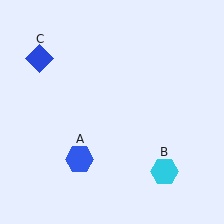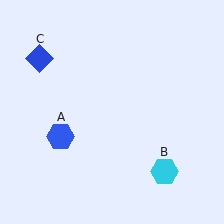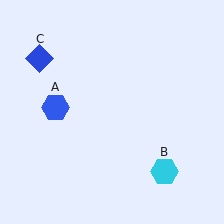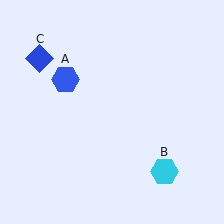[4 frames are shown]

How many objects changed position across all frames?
1 object changed position: blue hexagon (object A).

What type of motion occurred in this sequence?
The blue hexagon (object A) rotated clockwise around the center of the scene.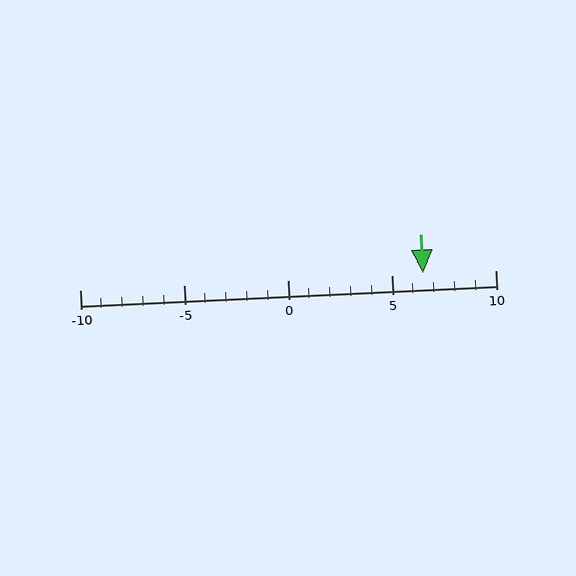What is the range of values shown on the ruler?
The ruler shows values from -10 to 10.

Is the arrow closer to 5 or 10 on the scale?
The arrow is closer to 5.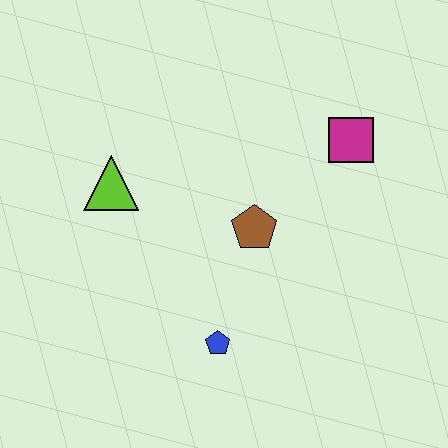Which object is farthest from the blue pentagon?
The magenta square is farthest from the blue pentagon.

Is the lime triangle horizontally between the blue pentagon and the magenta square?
No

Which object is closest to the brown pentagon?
The blue pentagon is closest to the brown pentagon.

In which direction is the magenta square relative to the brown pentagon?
The magenta square is to the right of the brown pentagon.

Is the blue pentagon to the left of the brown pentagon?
Yes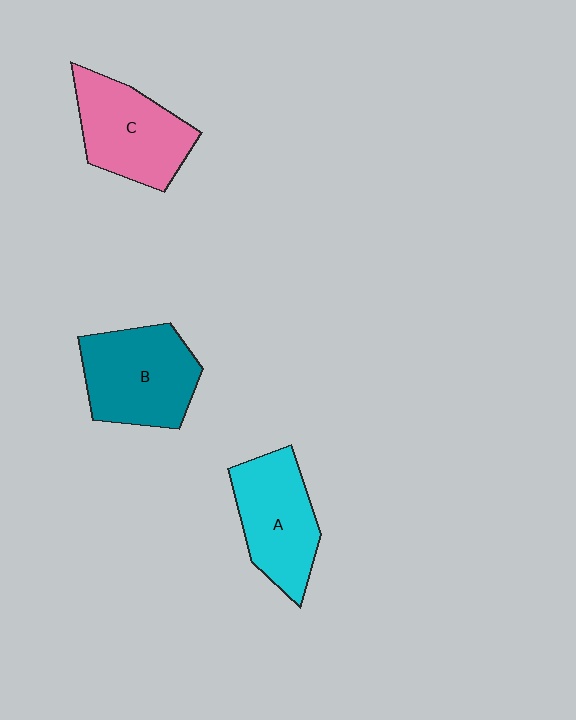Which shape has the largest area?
Shape B (teal).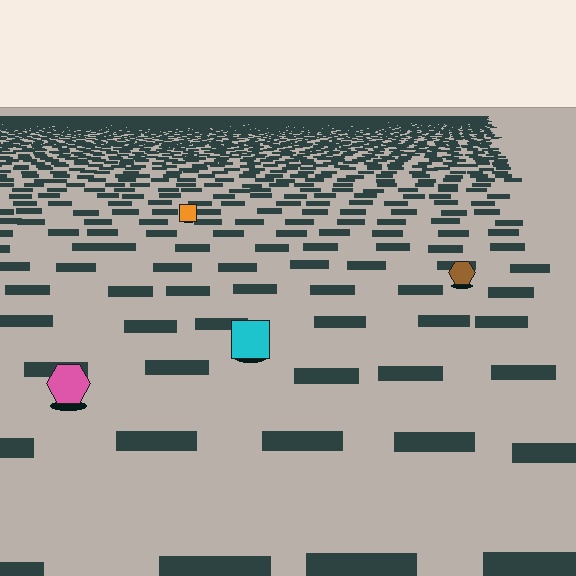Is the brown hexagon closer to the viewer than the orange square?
Yes. The brown hexagon is closer — you can tell from the texture gradient: the ground texture is coarser near it.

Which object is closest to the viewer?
The pink hexagon is closest. The texture marks near it are larger and more spread out.